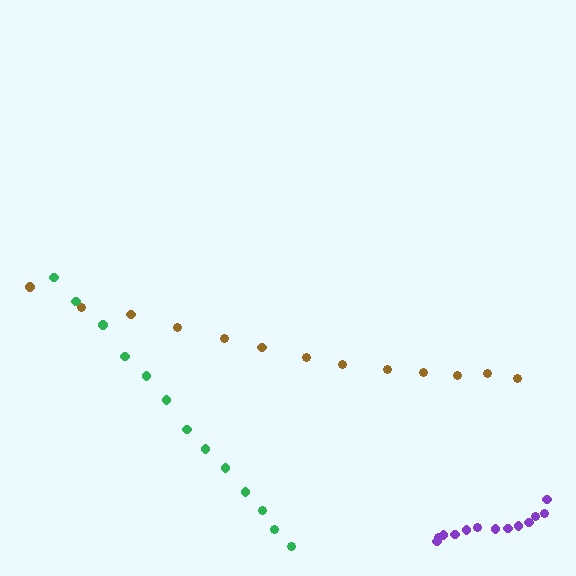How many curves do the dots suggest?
There are 3 distinct paths.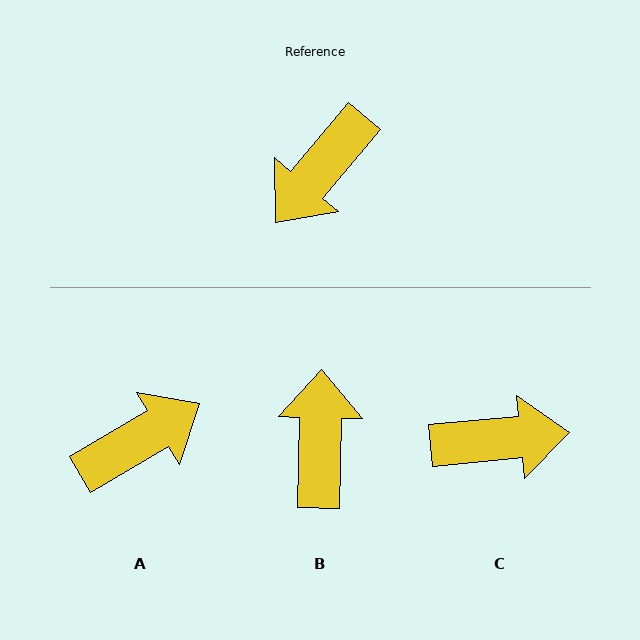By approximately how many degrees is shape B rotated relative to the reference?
Approximately 141 degrees clockwise.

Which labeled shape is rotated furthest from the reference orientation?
A, about 161 degrees away.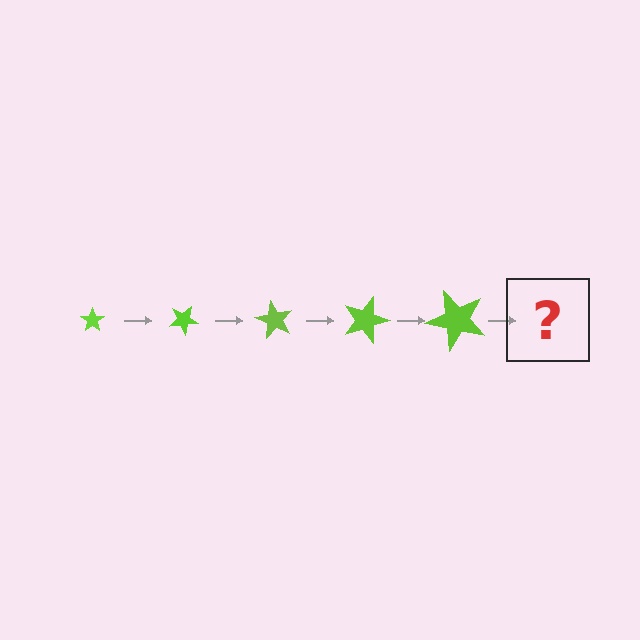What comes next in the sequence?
The next element should be a star, larger than the previous one and rotated 150 degrees from the start.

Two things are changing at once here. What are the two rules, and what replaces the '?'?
The two rules are that the star grows larger each step and it rotates 30 degrees each step. The '?' should be a star, larger than the previous one and rotated 150 degrees from the start.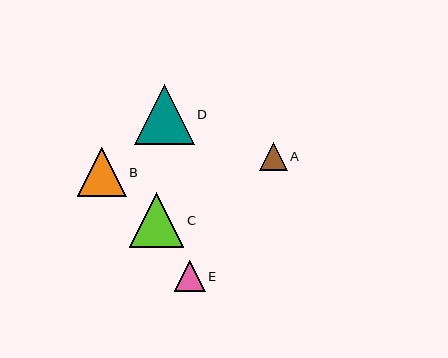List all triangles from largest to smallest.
From largest to smallest: D, C, B, E, A.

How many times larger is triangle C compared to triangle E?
Triangle C is approximately 1.8 times the size of triangle E.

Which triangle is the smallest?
Triangle A is the smallest with a size of approximately 27 pixels.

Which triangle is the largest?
Triangle D is the largest with a size of approximately 59 pixels.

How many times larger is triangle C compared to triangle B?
Triangle C is approximately 1.1 times the size of triangle B.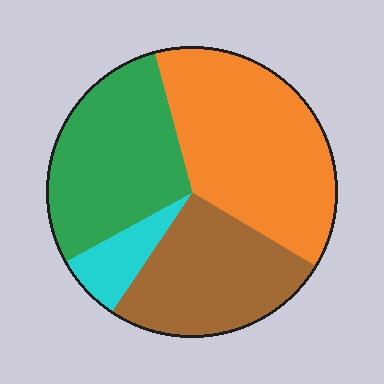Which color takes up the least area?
Cyan, at roughly 10%.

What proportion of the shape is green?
Green covers roughly 30% of the shape.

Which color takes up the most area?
Orange, at roughly 40%.